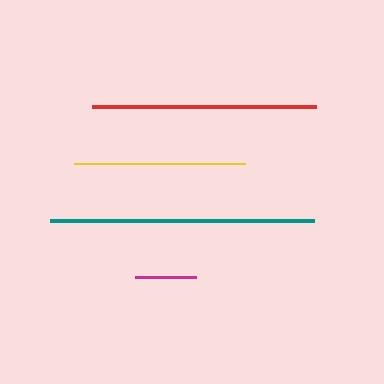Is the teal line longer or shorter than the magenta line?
The teal line is longer than the magenta line.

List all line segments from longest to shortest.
From longest to shortest: teal, red, yellow, magenta.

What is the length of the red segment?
The red segment is approximately 224 pixels long.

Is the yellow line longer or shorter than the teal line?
The teal line is longer than the yellow line.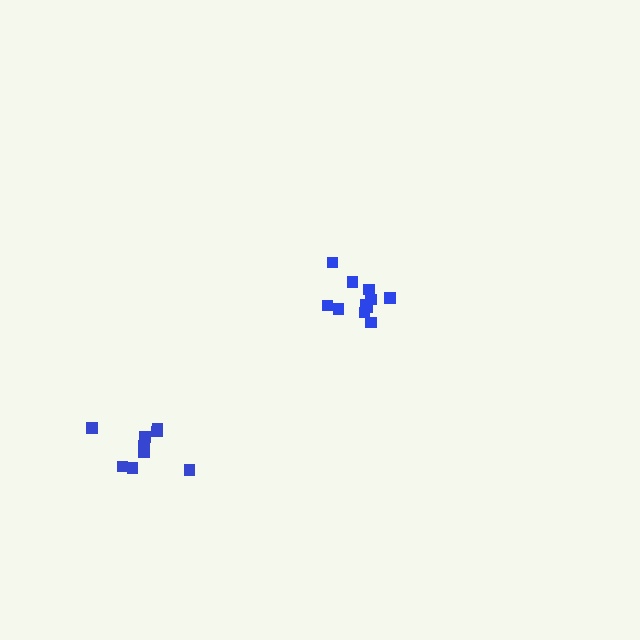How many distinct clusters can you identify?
There are 2 distinct clusters.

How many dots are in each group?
Group 1: 11 dots, Group 2: 9 dots (20 total).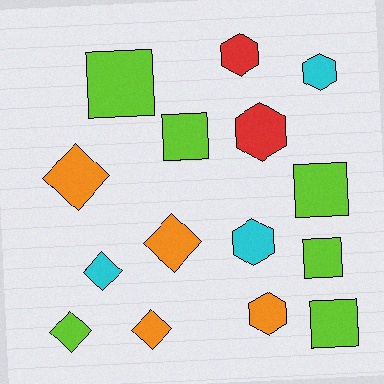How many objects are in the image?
There are 15 objects.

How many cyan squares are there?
There are no cyan squares.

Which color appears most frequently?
Lime, with 6 objects.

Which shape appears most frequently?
Hexagon, with 5 objects.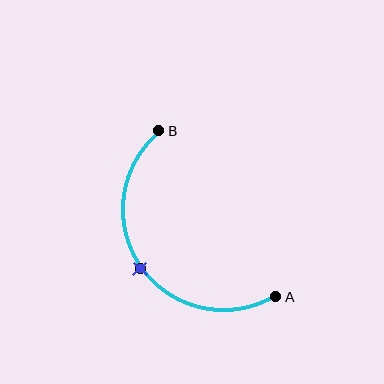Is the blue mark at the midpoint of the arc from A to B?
Yes. The blue mark lies on the arc at equal arc-length from both A and B — it is the arc midpoint.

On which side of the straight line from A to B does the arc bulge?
The arc bulges below and to the left of the straight line connecting A and B.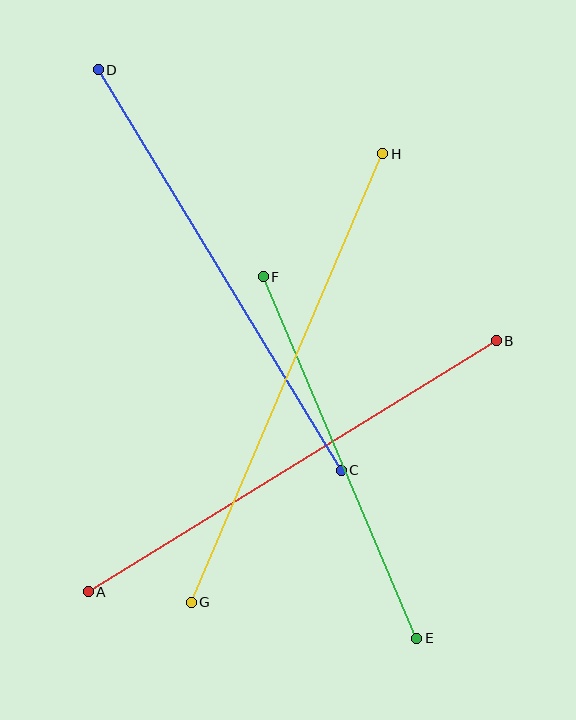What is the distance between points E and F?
The distance is approximately 393 pixels.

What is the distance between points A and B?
The distance is approximately 479 pixels.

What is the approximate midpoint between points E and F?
The midpoint is at approximately (340, 458) pixels.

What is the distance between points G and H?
The distance is approximately 488 pixels.